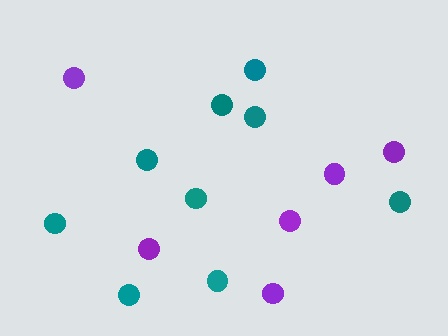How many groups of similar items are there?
There are 2 groups: one group of teal circles (9) and one group of purple circles (6).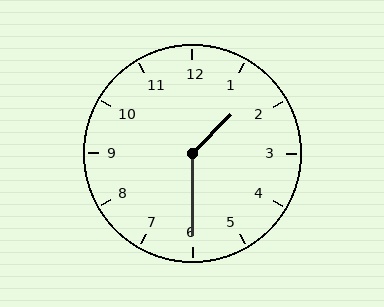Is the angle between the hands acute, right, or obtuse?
It is obtuse.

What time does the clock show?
1:30.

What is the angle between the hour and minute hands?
Approximately 135 degrees.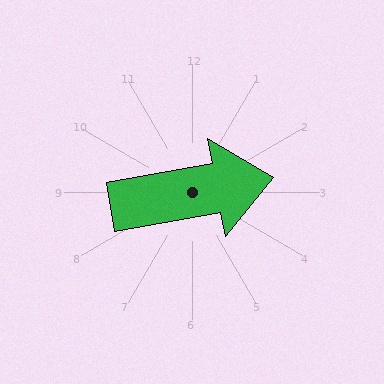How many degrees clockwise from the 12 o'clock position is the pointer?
Approximately 80 degrees.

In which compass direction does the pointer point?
East.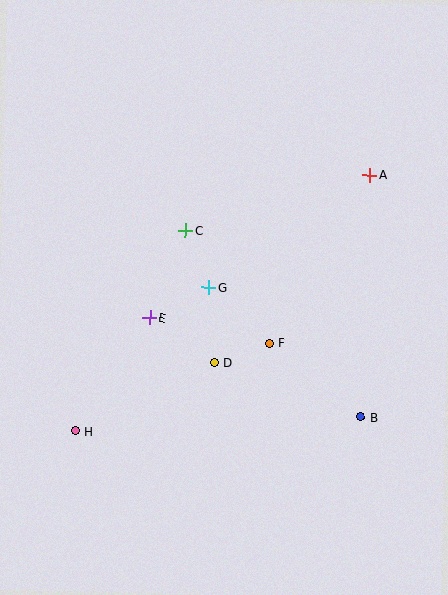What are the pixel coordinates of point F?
Point F is at (269, 344).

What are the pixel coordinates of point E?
Point E is at (149, 318).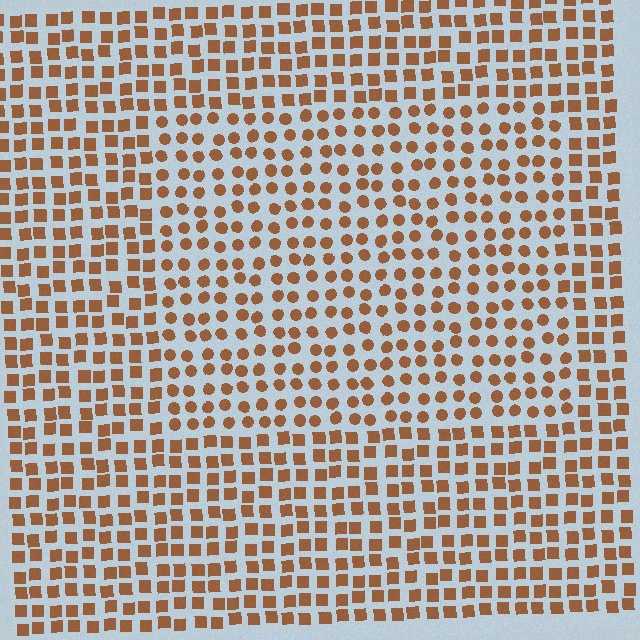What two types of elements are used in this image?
The image uses circles inside the rectangle region and squares outside it.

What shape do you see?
I see a rectangle.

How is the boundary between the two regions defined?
The boundary is defined by a change in element shape: circles inside vs. squares outside. All elements share the same color and spacing.